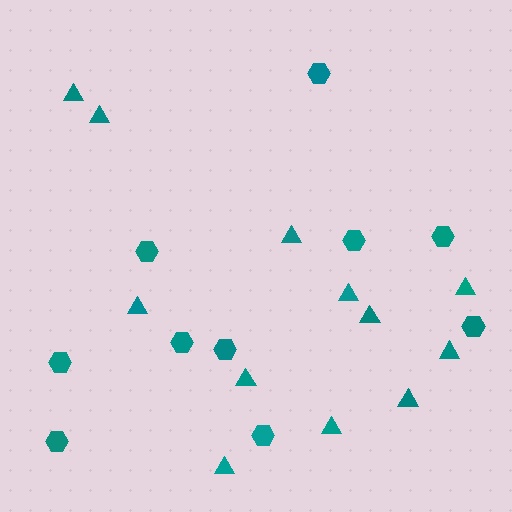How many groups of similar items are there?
There are 2 groups: one group of triangles (12) and one group of hexagons (10).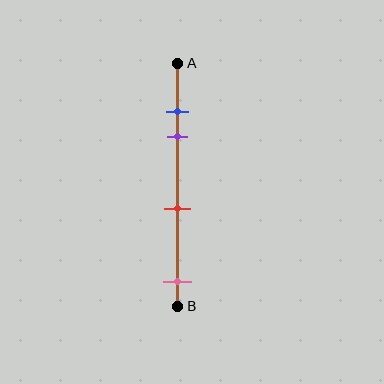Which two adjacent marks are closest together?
The blue and purple marks are the closest adjacent pair.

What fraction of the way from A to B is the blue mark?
The blue mark is approximately 20% (0.2) of the way from A to B.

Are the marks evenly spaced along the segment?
No, the marks are not evenly spaced.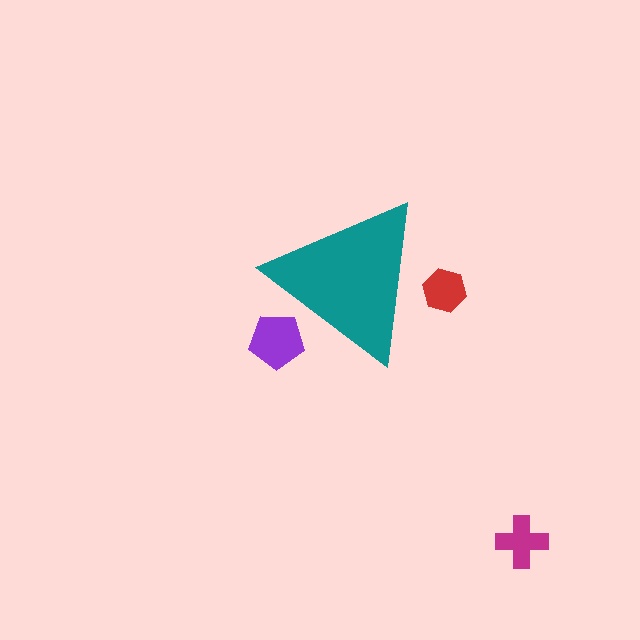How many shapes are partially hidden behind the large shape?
2 shapes are partially hidden.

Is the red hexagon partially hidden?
Yes, the red hexagon is partially hidden behind the teal triangle.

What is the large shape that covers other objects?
A teal triangle.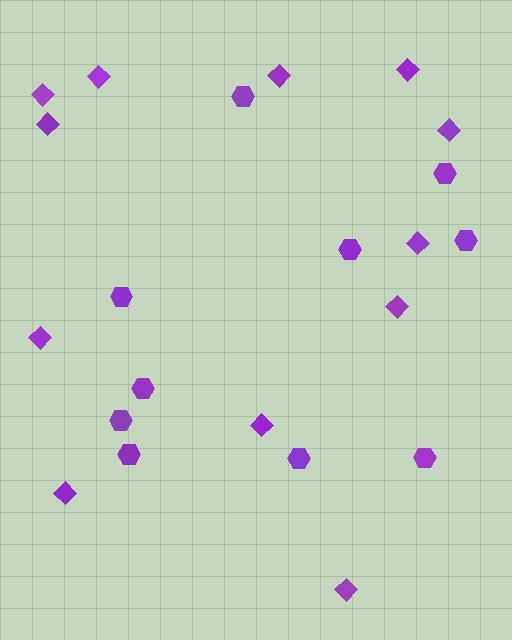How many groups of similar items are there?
There are 2 groups: one group of diamonds (12) and one group of hexagons (10).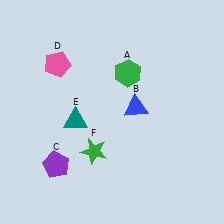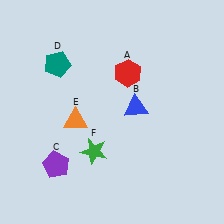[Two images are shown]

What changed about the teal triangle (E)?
In Image 1, E is teal. In Image 2, it changed to orange.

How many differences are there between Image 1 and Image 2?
There are 3 differences between the two images.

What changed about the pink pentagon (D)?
In Image 1, D is pink. In Image 2, it changed to teal.